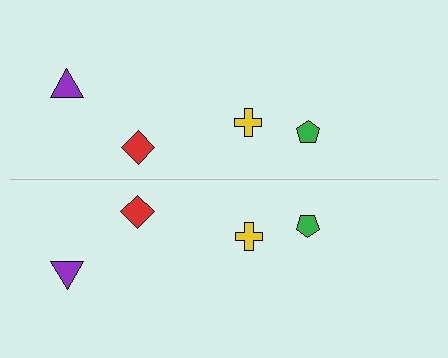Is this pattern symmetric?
Yes, this pattern has bilateral (reflection) symmetry.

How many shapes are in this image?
There are 8 shapes in this image.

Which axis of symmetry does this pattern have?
The pattern has a horizontal axis of symmetry running through the center of the image.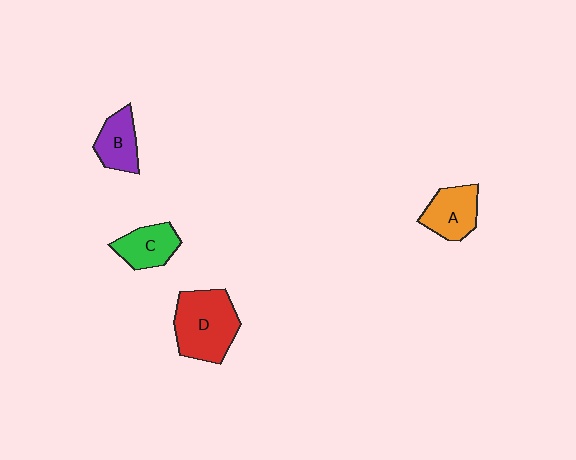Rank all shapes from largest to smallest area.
From largest to smallest: D (red), A (orange), C (green), B (purple).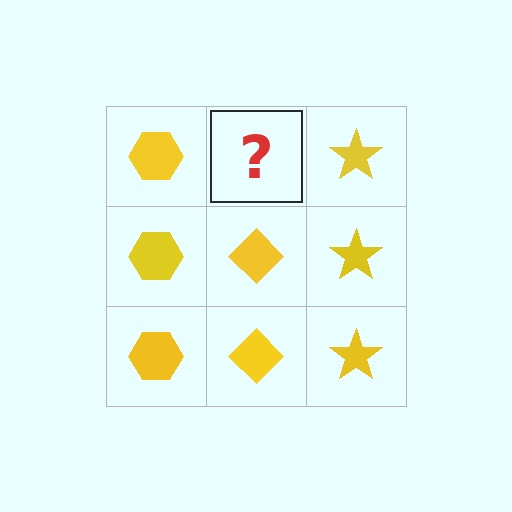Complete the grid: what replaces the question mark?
The question mark should be replaced with a yellow diamond.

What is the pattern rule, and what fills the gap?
The rule is that each column has a consistent shape. The gap should be filled with a yellow diamond.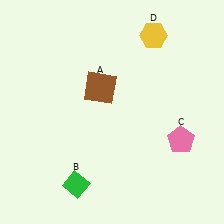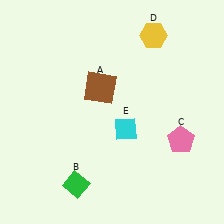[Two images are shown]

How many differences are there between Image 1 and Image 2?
There is 1 difference between the two images.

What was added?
A cyan diamond (E) was added in Image 2.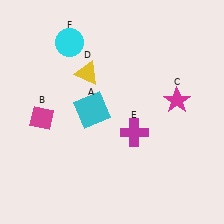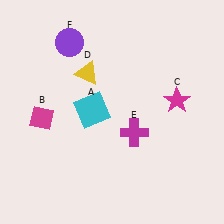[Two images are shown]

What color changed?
The circle (F) changed from cyan in Image 1 to purple in Image 2.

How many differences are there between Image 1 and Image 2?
There is 1 difference between the two images.